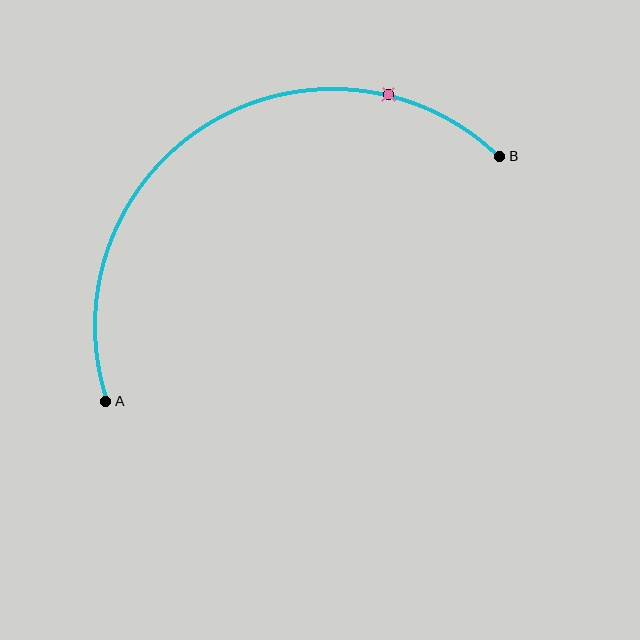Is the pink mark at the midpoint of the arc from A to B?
No. The pink mark lies on the arc but is closer to endpoint B. The arc midpoint would be at the point on the curve equidistant along the arc from both A and B.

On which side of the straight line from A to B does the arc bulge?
The arc bulges above the straight line connecting A and B.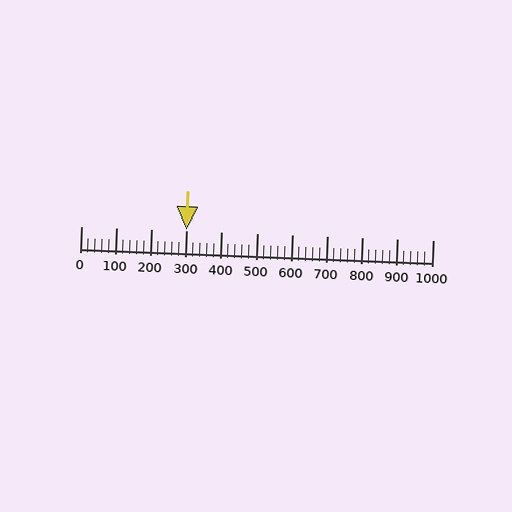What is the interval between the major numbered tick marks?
The major tick marks are spaced 100 units apart.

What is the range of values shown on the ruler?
The ruler shows values from 0 to 1000.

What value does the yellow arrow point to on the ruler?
The yellow arrow points to approximately 300.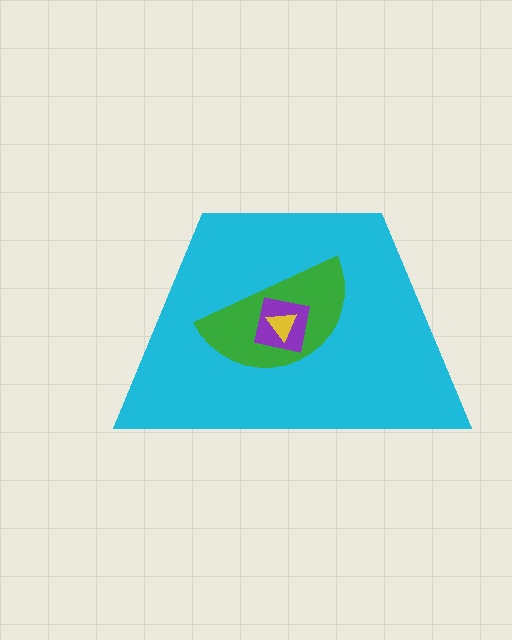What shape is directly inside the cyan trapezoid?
The green semicircle.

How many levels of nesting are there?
4.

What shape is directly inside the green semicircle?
The purple square.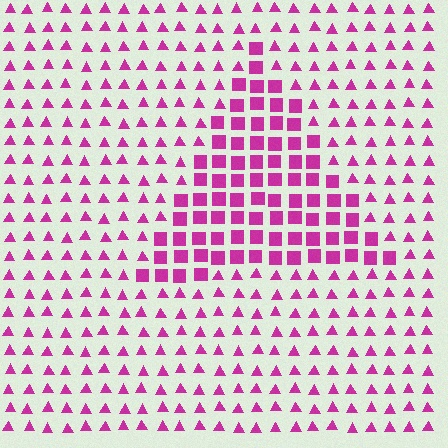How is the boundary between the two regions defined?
The boundary is defined by a change in element shape: squares inside vs. triangles outside. All elements share the same color and spacing.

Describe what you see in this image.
The image is filled with small magenta elements arranged in a uniform grid. A triangle-shaped region contains squares, while the surrounding area contains triangles. The boundary is defined purely by the change in element shape.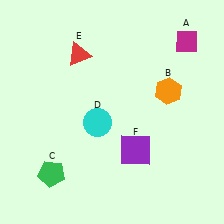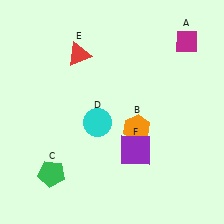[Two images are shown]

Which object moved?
The orange hexagon (B) moved down.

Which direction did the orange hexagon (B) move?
The orange hexagon (B) moved down.